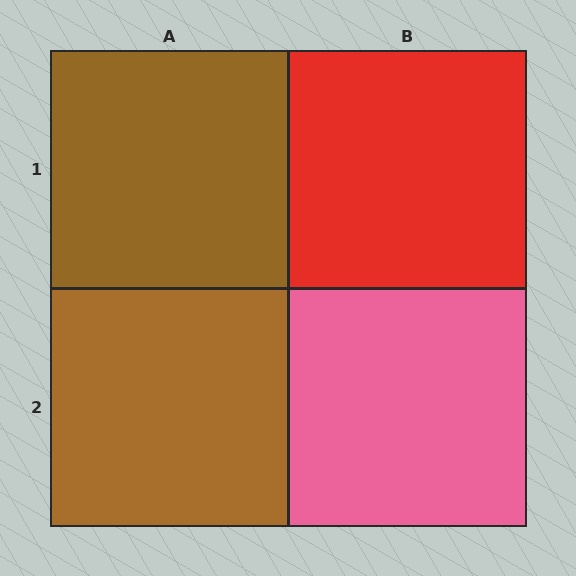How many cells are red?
1 cell is red.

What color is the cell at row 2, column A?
Brown.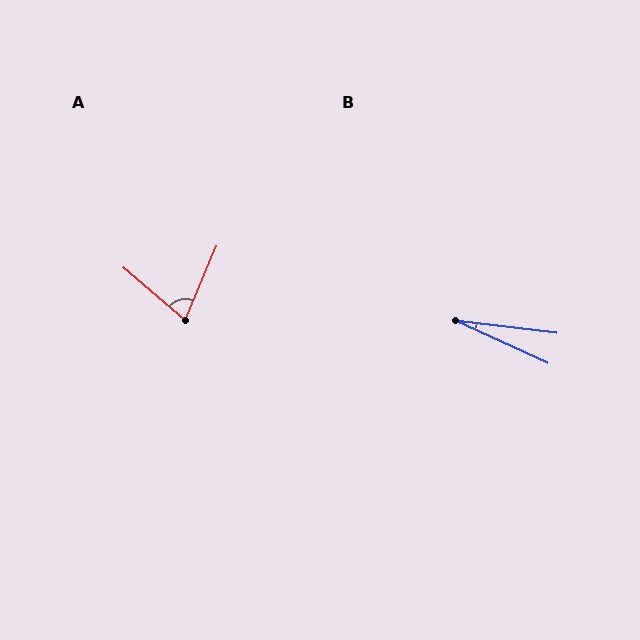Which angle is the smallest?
B, at approximately 18 degrees.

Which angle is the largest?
A, at approximately 73 degrees.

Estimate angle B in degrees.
Approximately 18 degrees.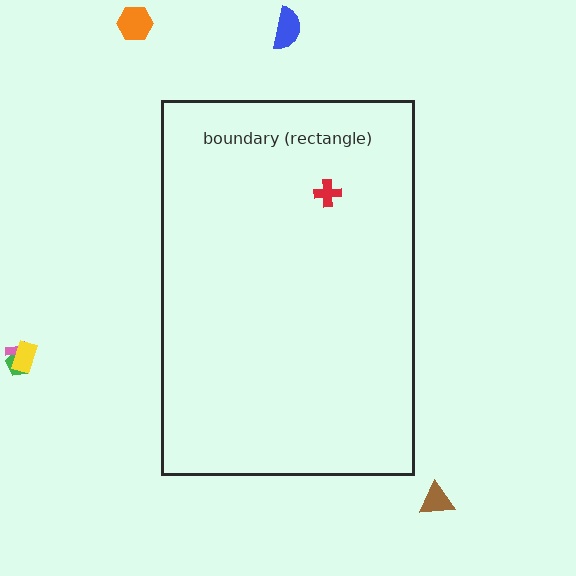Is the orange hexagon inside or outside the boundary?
Outside.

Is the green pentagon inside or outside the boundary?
Outside.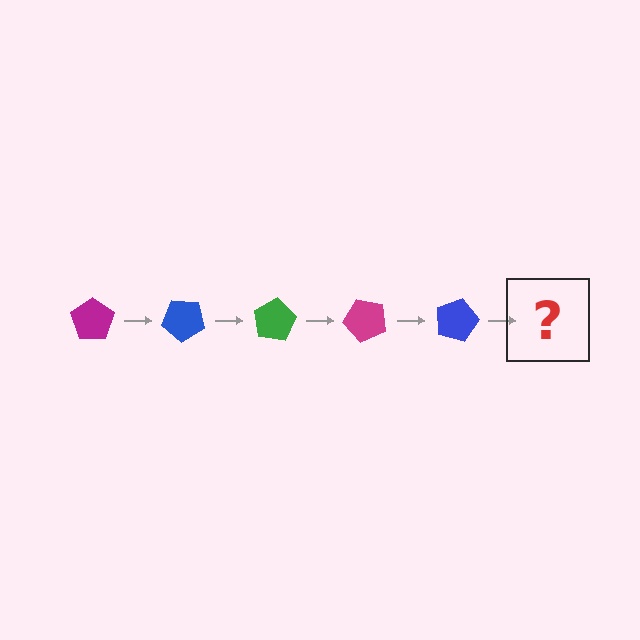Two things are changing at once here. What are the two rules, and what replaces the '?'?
The two rules are that it rotates 40 degrees each step and the color cycles through magenta, blue, and green. The '?' should be a green pentagon, rotated 200 degrees from the start.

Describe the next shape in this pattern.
It should be a green pentagon, rotated 200 degrees from the start.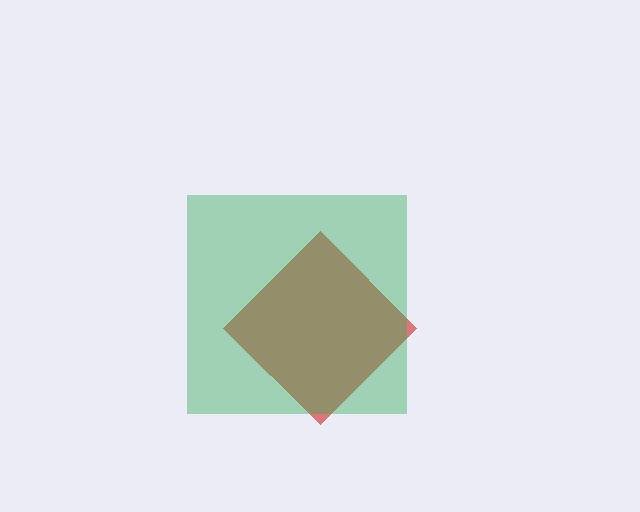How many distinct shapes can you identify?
There are 2 distinct shapes: a red diamond, a green square.